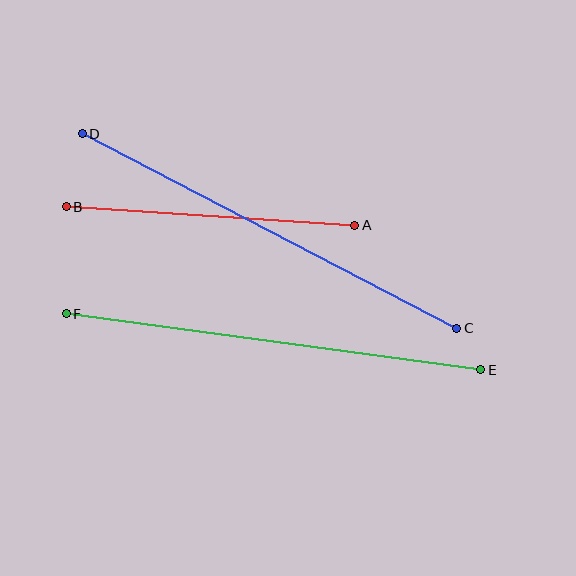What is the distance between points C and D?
The distance is approximately 422 pixels.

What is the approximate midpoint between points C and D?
The midpoint is at approximately (269, 231) pixels.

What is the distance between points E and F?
The distance is approximately 418 pixels.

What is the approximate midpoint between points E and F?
The midpoint is at approximately (274, 342) pixels.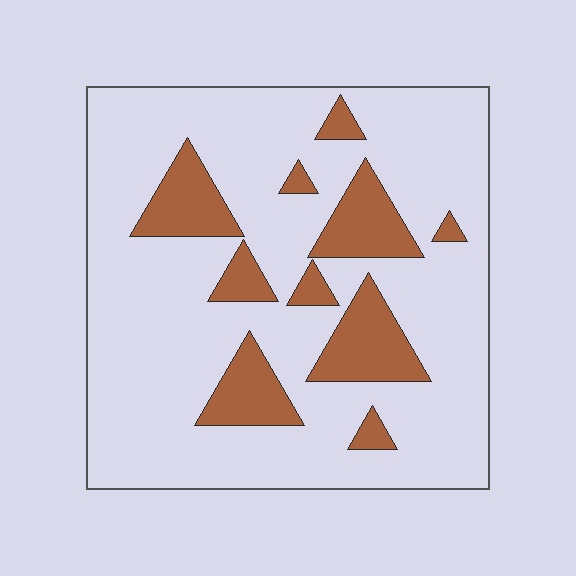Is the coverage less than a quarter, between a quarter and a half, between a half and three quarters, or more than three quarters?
Less than a quarter.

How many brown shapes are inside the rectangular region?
10.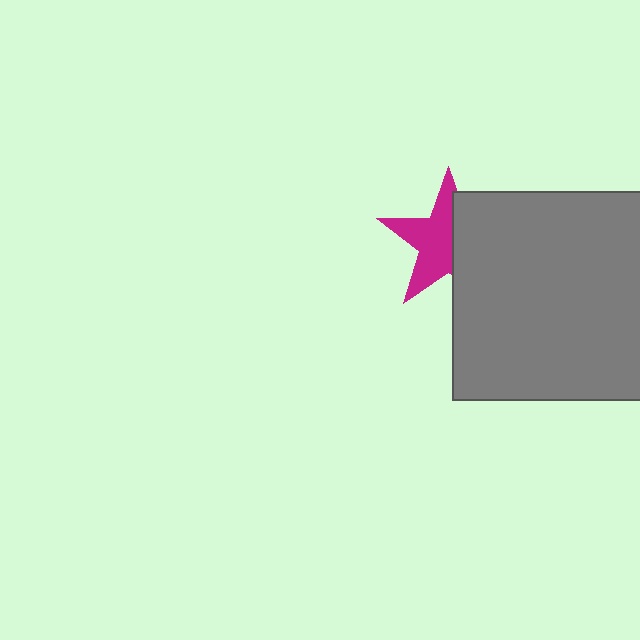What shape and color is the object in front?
The object in front is a gray rectangle.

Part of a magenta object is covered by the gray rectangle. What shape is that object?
It is a star.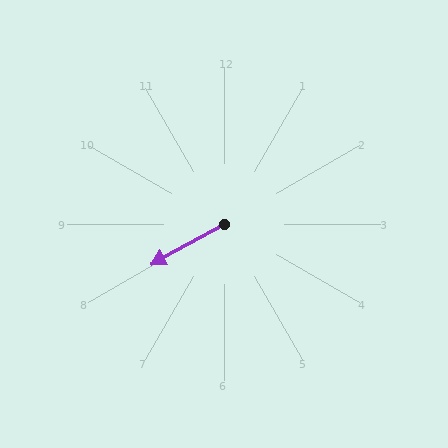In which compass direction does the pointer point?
Southwest.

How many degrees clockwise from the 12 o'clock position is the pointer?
Approximately 241 degrees.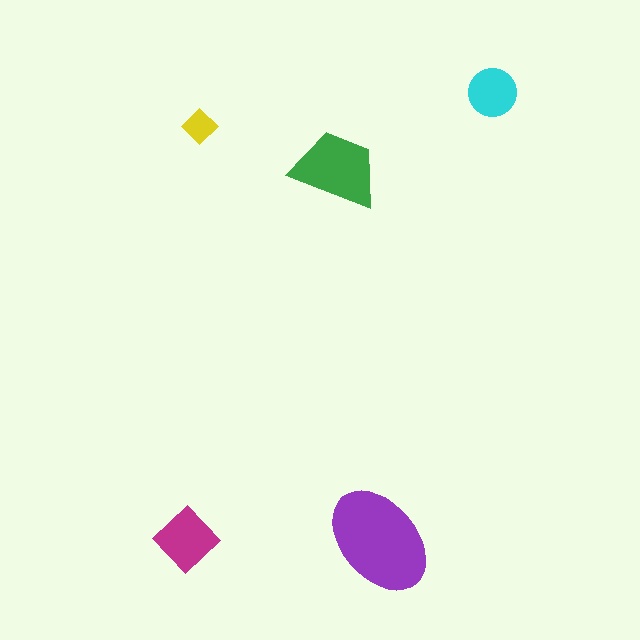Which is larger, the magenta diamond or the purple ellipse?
The purple ellipse.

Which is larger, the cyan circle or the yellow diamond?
The cyan circle.